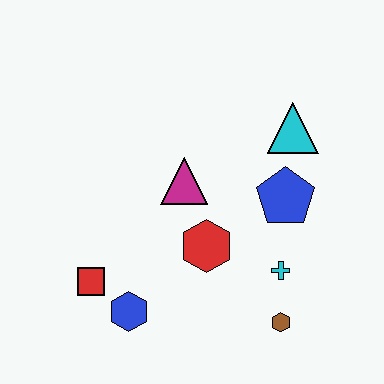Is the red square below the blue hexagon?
No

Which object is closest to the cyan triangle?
The blue pentagon is closest to the cyan triangle.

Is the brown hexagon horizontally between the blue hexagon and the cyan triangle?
Yes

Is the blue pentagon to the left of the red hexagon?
No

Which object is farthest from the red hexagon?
The cyan triangle is farthest from the red hexagon.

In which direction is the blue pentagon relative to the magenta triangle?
The blue pentagon is to the right of the magenta triangle.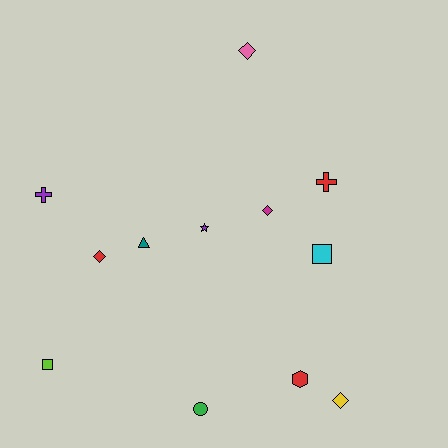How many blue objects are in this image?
There are no blue objects.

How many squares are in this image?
There are 2 squares.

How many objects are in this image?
There are 12 objects.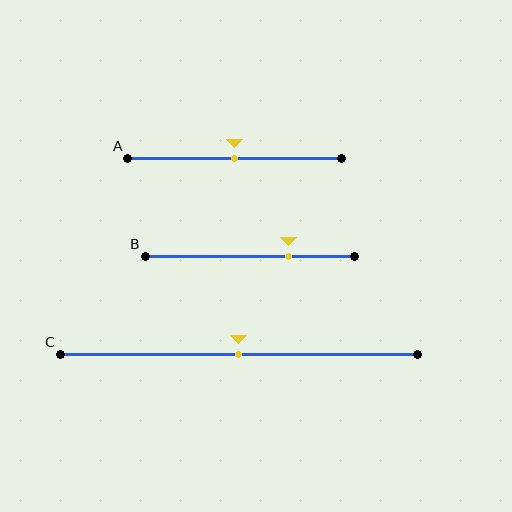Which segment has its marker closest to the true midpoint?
Segment A has its marker closest to the true midpoint.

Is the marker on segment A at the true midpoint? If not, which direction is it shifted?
Yes, the marker on segment A is at the true midpoint.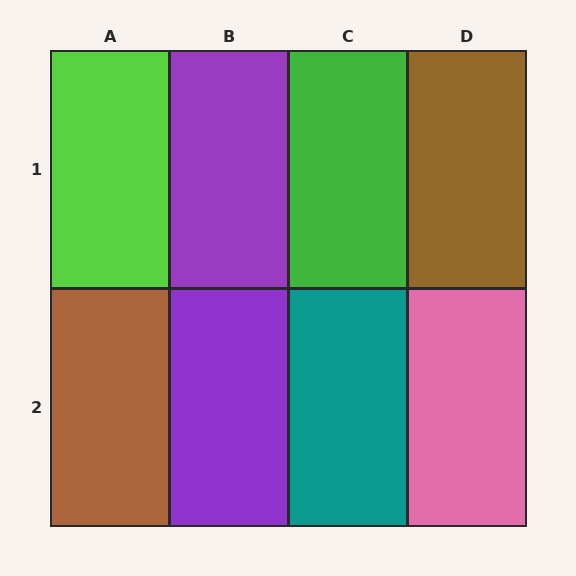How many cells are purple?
2 cells are purple.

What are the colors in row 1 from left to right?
Lime, purple, green, brown.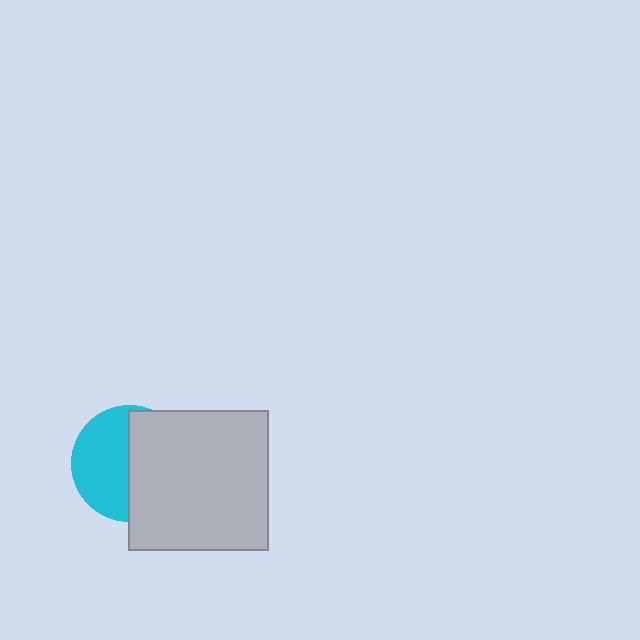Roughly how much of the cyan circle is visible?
About half of it is visible (roughly 49%).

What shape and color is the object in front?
The object in front is a light gray square.